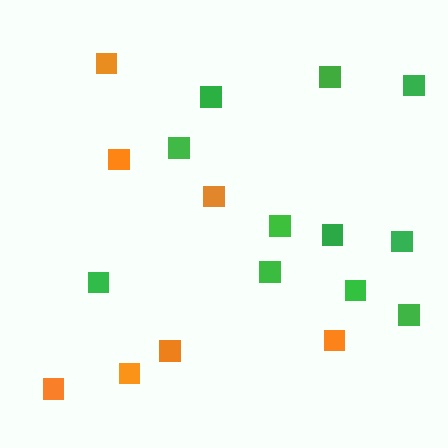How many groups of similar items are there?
There are 2 groups: one group of green squares (11) and one group of orange squares (7).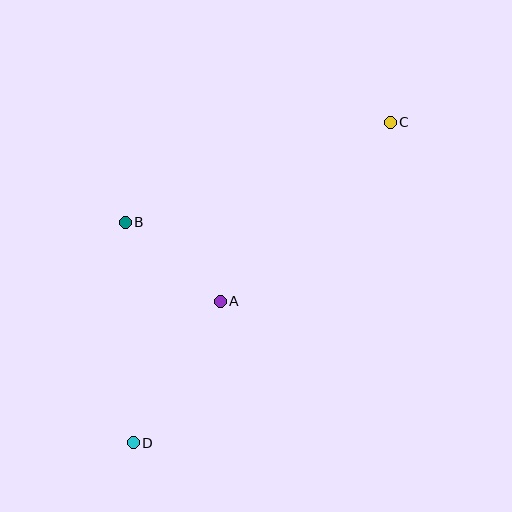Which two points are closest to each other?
Points A and B are closest to each other.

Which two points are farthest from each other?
Points C and D are farthest from each other.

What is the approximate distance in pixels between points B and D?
The distance between B and D is approximately 221 pixels.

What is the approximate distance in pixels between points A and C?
The distance between A and C is approximately 247 pixels.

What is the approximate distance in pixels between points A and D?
The distance between A and D is approximately 166 pixels.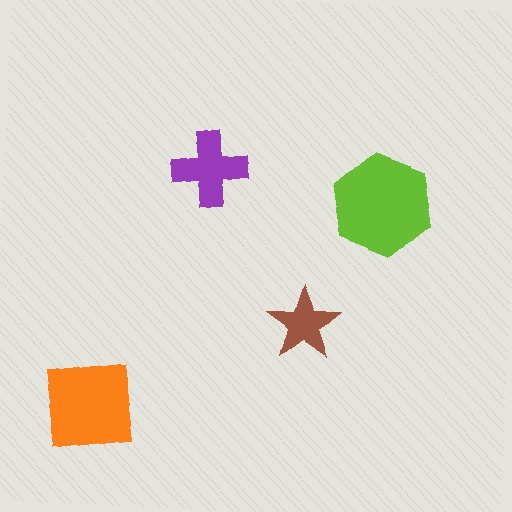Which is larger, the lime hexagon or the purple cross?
The lime hexagon.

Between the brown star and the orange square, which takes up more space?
The orange square.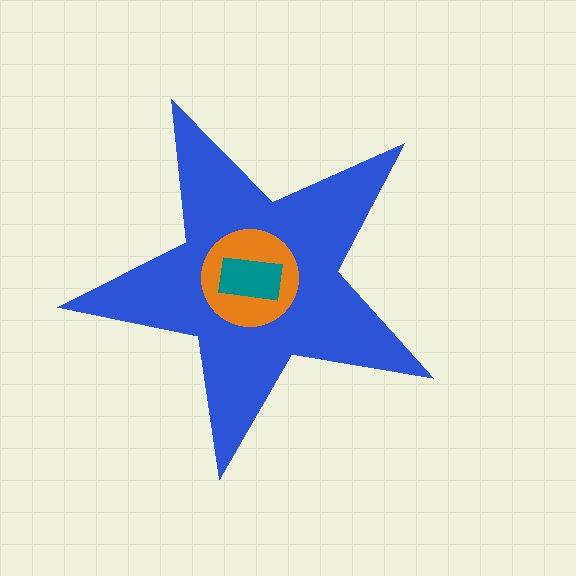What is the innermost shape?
The teal rectangle.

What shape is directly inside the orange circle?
The teal rectangle.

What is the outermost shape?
The blue star.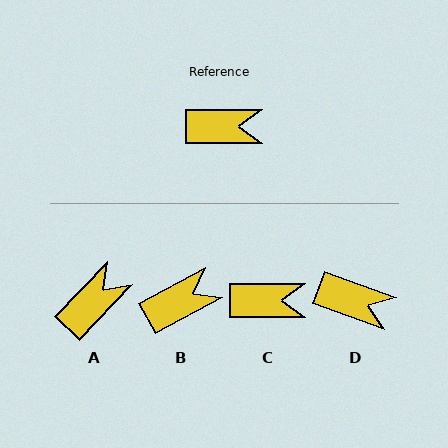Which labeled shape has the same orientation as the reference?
C.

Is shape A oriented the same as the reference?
No, it is off by about 46 degrees.